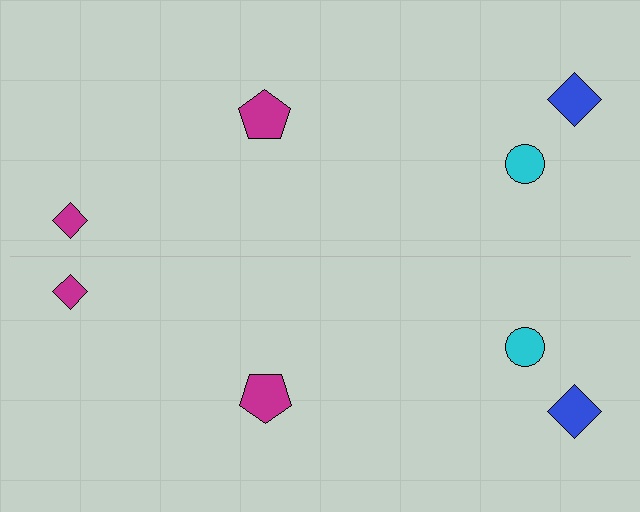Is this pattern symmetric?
Yes, this pattern has bilateral (reflection) symmetry.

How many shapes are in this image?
There are 8 shapes in this image.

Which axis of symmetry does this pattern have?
The pattern has a horizontal axis of symmetry running through the center of the image.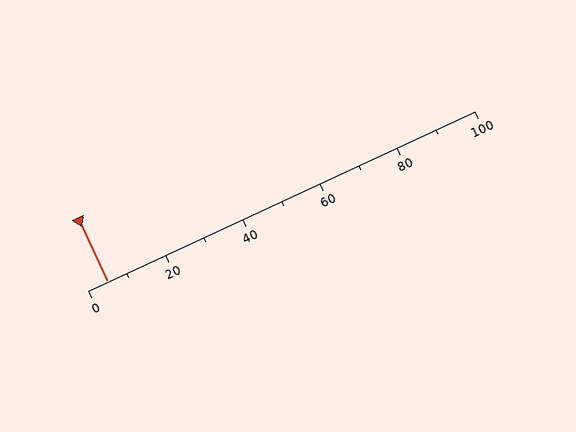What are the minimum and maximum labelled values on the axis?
The axis runs from 0 to 100.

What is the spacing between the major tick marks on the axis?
The major ticks are spaced 20 apart.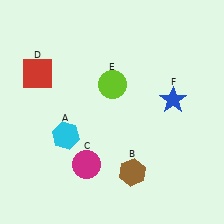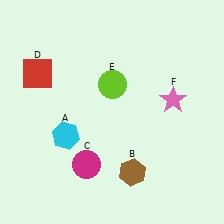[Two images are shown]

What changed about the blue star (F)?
In Image 1, F is blue. In Image 2, it changed to pink.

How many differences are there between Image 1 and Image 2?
There is 1 difference between the two images.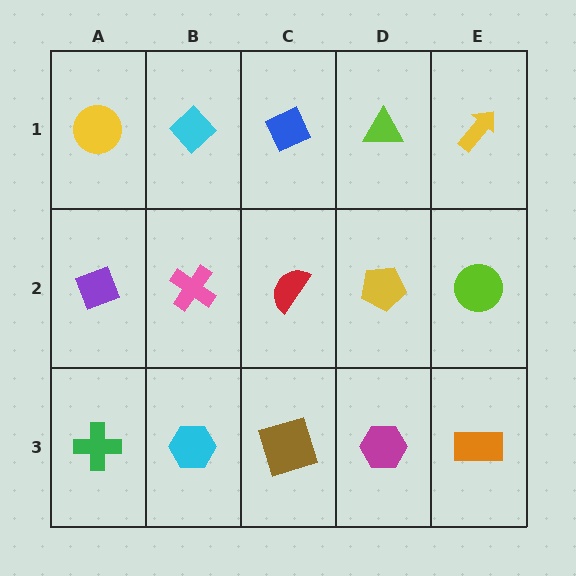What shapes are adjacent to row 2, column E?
A yellow arrow (row 1, column E), an orange rectangle (row 3, column E), a yellow pentagon (row 2, column D).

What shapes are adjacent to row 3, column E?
A lime circle (row 2, column E), a magenta hexagon (row 3, column D).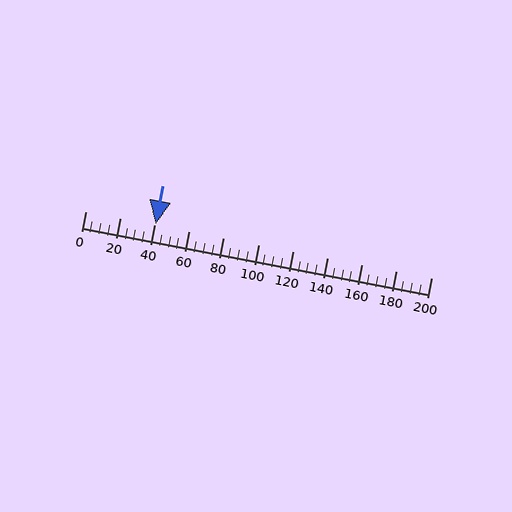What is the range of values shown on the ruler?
The ruler shows values from 0 to 200.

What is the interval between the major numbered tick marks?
The major tick marks are spaced 20 units apart.